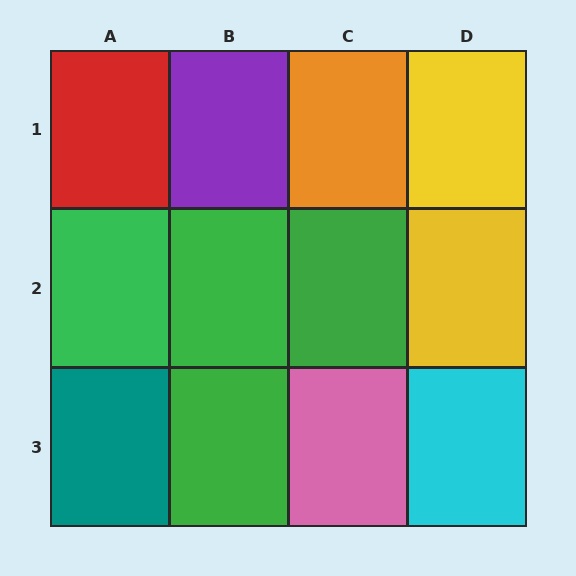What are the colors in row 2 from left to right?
Green, green, green, yellow.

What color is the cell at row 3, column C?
Pink.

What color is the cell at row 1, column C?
Orange.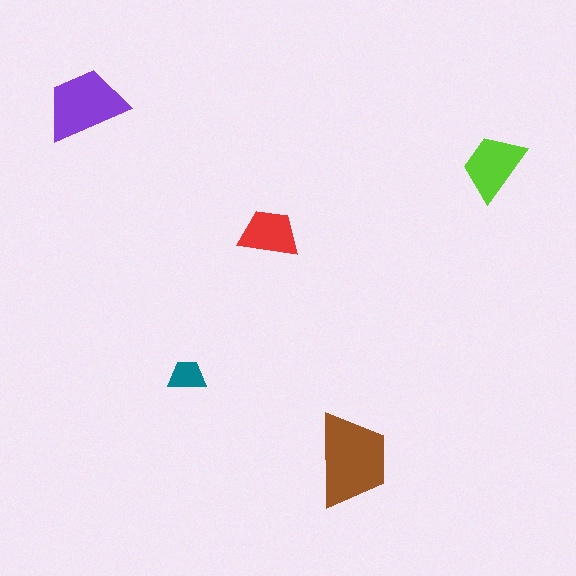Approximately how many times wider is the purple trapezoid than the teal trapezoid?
About 2 times wider.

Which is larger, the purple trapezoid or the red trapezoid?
The purple one.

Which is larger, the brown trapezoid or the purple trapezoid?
The brown one.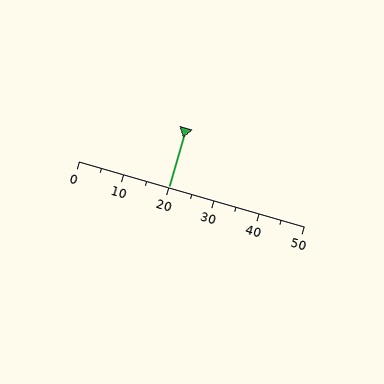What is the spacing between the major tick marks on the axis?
The major ticks are spaced 10 apart.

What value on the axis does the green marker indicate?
The marker indicates approximately 20.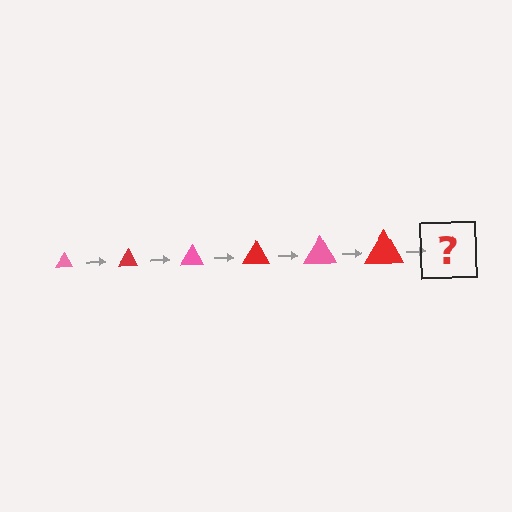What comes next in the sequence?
The next element should be a pink triangle, larger than the previous one.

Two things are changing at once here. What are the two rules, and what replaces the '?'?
The two rules are that the triangle grows larger each step and the color cycles through pink and red. The '?' should be a pink triangle, larger than the previous one.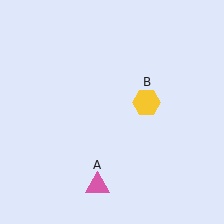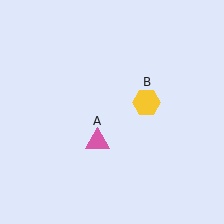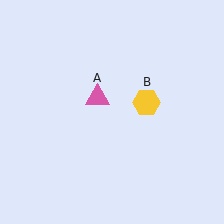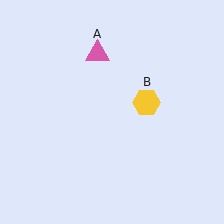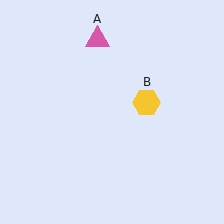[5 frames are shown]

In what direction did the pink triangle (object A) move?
The pink triangle (object A) moved up.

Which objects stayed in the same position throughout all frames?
Yellow hexagon (object B) remained stationary.